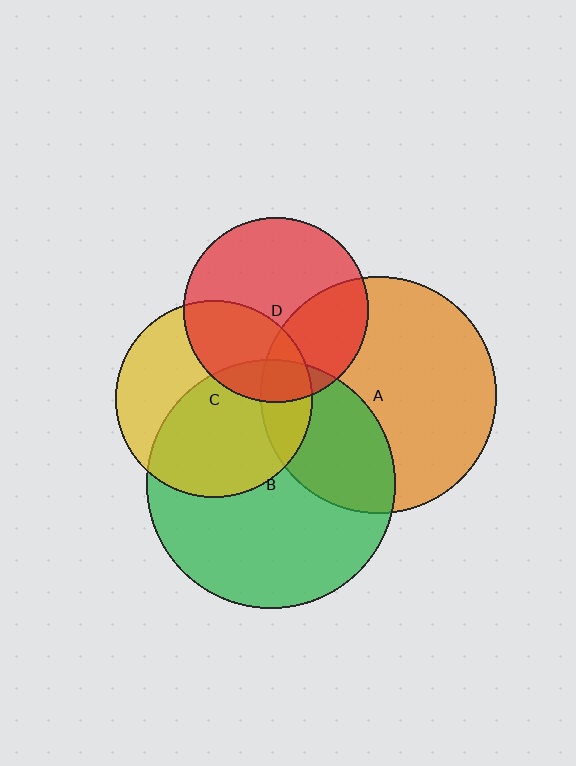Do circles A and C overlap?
Yes.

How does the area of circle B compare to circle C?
Approximately 1.6 times.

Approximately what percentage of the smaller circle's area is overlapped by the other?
Approximately 15%.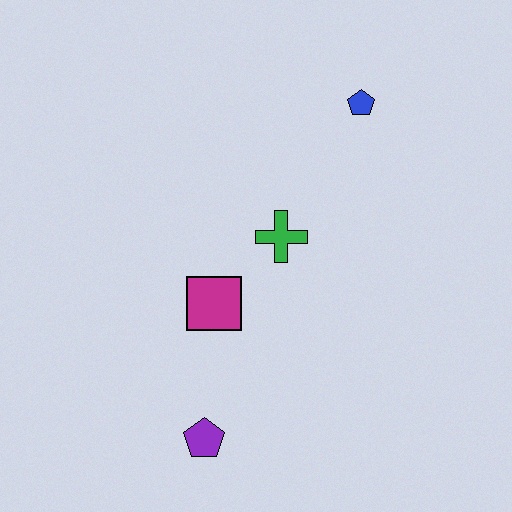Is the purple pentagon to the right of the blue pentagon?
No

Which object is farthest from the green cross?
The purple pentagon is farthest from the green cross.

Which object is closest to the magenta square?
The green cross is closest to the magenta square.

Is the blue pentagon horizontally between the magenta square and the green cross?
No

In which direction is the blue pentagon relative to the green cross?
The blue pentagon is above the green cross.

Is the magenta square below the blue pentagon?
Yes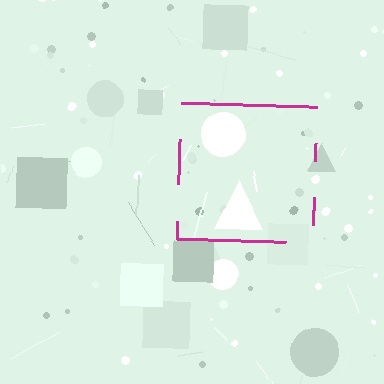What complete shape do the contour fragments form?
The contour fragments form a square.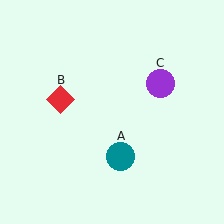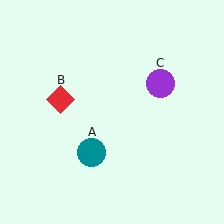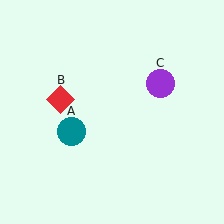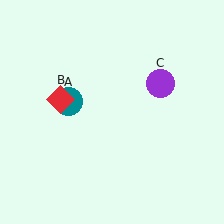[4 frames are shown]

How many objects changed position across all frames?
1 object changed position: teal circle (object A).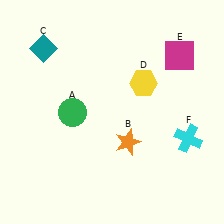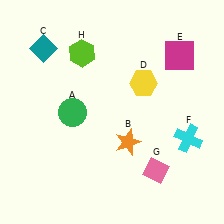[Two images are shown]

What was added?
A pink diamond (G), a lime hexagon (H) were added in Image 2.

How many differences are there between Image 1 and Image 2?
There are 2 differences between the two images.